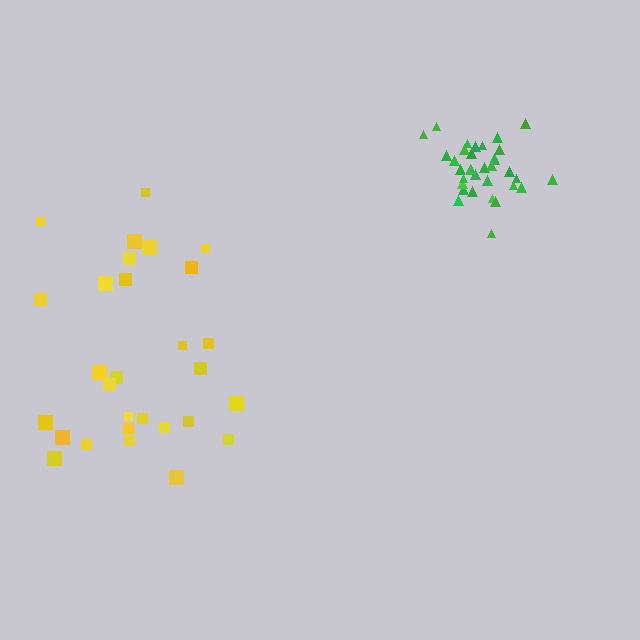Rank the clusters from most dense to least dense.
green, yellow.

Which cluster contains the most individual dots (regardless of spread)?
Green (34).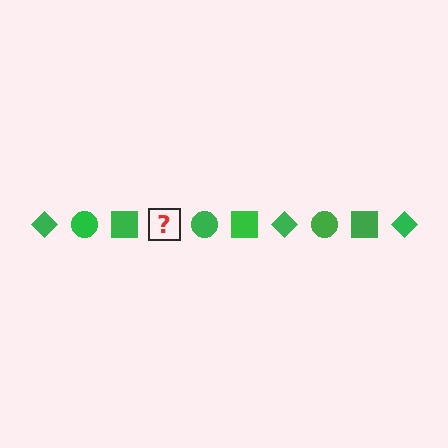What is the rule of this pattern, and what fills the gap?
The rule is that the pattern cycles through diamond, circle, square shapes in green. The gap should be filled with a green diamond.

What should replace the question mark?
The question mark should be replaced with a green diamond.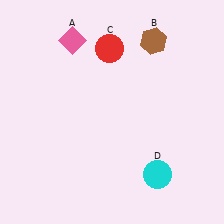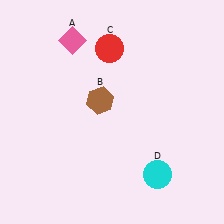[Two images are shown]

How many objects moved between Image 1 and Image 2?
1 object moved between the two images.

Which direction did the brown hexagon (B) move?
The brown hexagon (B) moved down.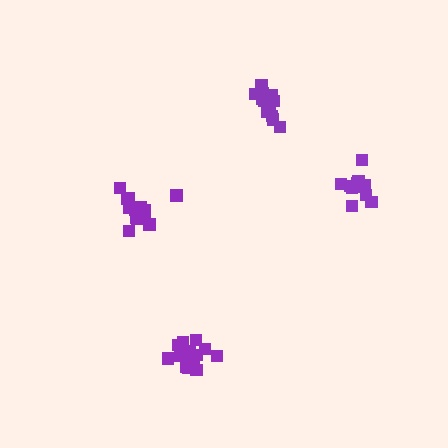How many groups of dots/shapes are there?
There are 4 groups.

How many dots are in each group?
Group 1: 13 dots, Group 2: 15 dots, Group 3: 11 dots, Group 4: 17 dots (56 total).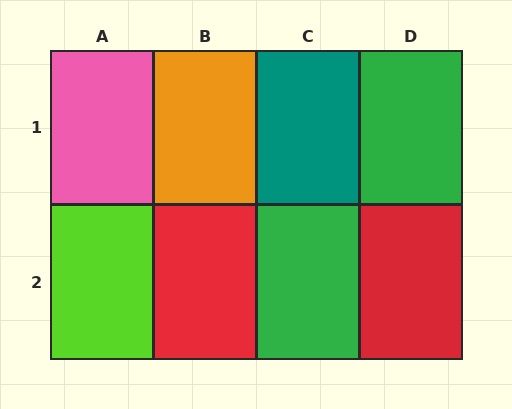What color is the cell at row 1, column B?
Orange.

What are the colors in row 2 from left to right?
Lime, red, green, red.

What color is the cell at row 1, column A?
Pink.